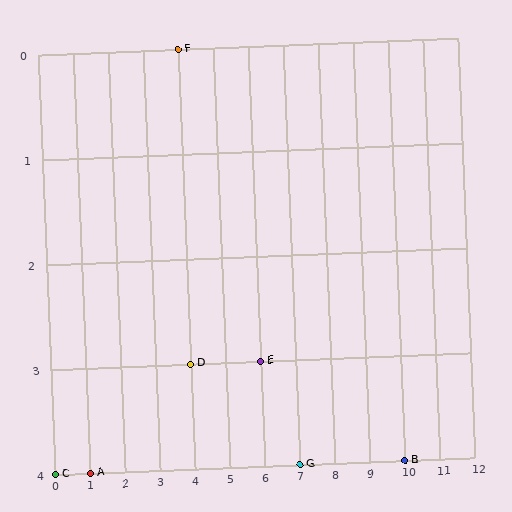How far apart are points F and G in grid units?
Points F and G are 3 columns and 4 rows apart (about 5.0 grid units diagonally).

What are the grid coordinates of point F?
Point F is at grid coordinates (4, 0).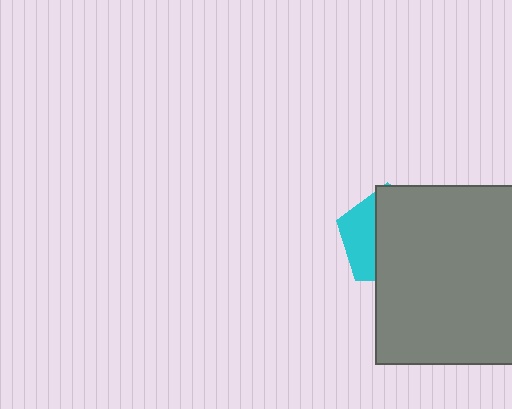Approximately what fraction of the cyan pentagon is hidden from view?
Roughly 66% of the cyan pentagon is hidden behind the gray square.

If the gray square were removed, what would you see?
You would see the complete cyan pentagon.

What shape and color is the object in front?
The object in front is a gray square.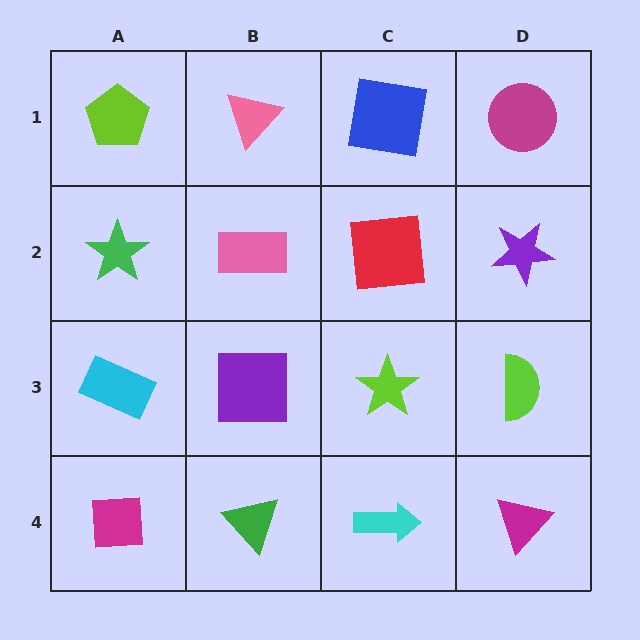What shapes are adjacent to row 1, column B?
A pink rectangle (row 2, column B), a lime pentagon (row 1, column A), a blue square (row 1, column C).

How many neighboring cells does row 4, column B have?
3.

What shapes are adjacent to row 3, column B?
A pink rectangle (row 2, column B), a green triangle (row 4, column B), a cyan rectangle (row 3, column A), a lime star (row 3, column C).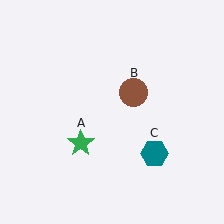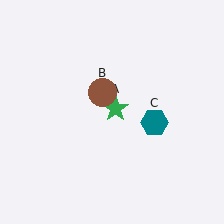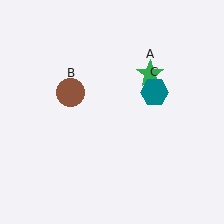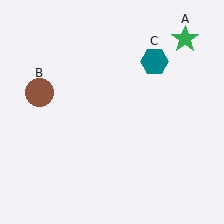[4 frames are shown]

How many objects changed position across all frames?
3 objects changed position: green star (object A), brown circle (object B), teal hexagon (object C).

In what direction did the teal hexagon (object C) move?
The teal hexagon (object C) moved up.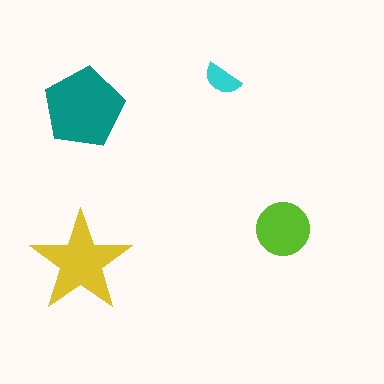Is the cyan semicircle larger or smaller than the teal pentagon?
Smaller.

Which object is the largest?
The teal pentagon.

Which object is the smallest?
The cyan semicircle.